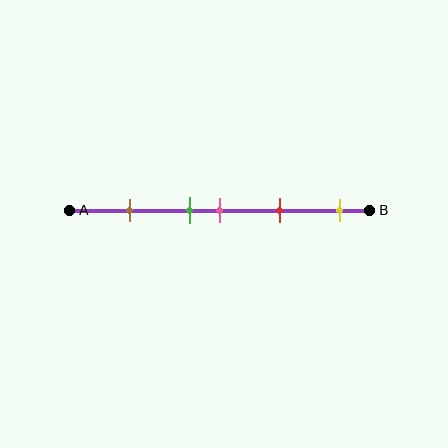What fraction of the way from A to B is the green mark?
The green mark is approximately 40% (0.4) of the way from A to B.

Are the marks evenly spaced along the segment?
No, the marks are not evenly spaced.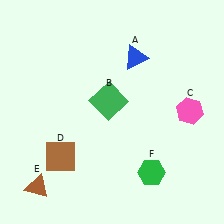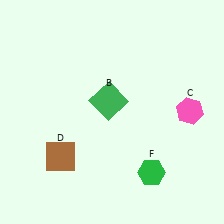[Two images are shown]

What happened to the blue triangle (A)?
The blue triangle (A) was removed in Image 2. It was in the top-right area of Image 1.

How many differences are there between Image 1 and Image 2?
There are 2 differences between the two images.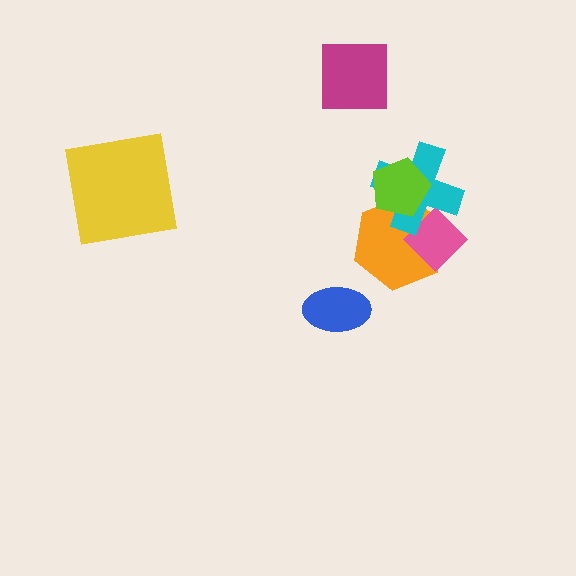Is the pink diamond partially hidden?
Yes, it is partially covered by another shape.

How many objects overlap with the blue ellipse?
0 objects overlap with the blue ellipse.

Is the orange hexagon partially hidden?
Yes, it is partially covered by another shape.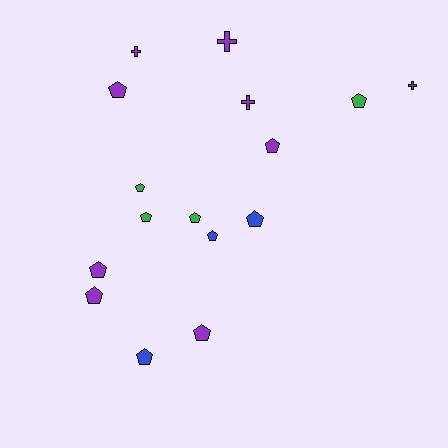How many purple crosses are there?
There are 4 purple crosses.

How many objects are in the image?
There are 16 objects.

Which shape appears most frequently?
Pentagon, with 12 objects.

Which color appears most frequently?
Purple, with 9 objects.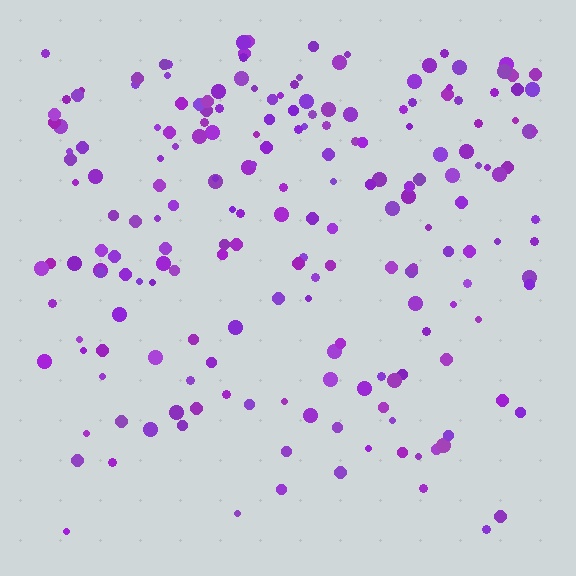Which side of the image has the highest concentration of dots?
The top.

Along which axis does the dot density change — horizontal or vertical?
Vertical.